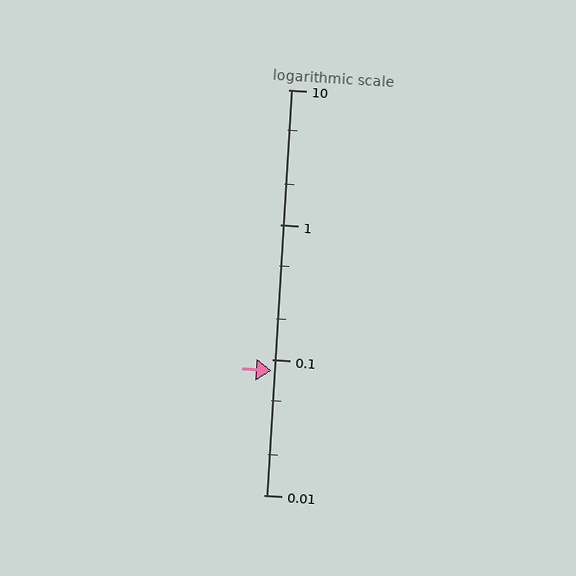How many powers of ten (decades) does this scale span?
The scale spans 3 decades, from 0.01 to 10.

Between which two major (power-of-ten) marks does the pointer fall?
The pointer is between 0.01 and 0.1.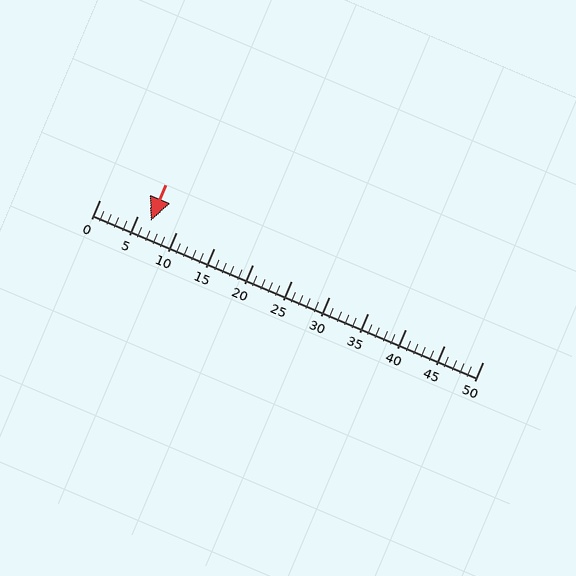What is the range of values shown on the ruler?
The ruler shows values from 0 to 50.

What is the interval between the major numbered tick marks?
The major tick marks are spaced 5 units apart.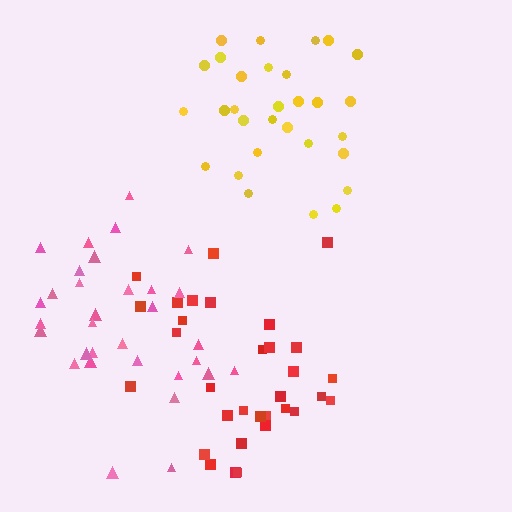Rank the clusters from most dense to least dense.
yellow, red, pink.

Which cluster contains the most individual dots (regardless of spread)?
Red (32).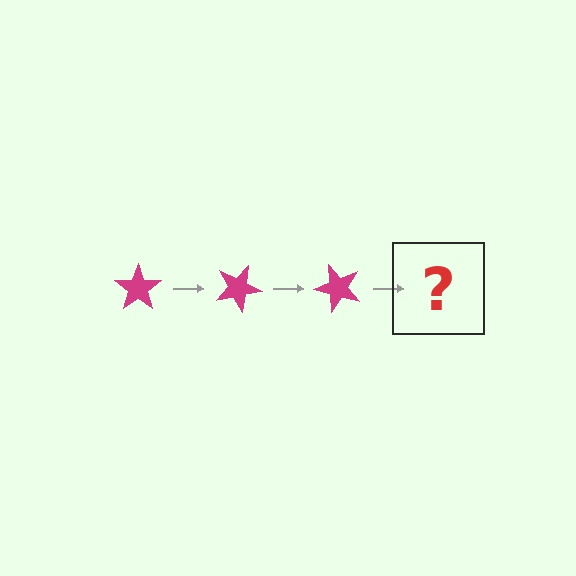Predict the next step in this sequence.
The next step is a magenta star rotated 75 degrees.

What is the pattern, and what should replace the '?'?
The pattern is that the star rotates 25 degrees each step. The '?' should be a magenta star rotated 75 degrees.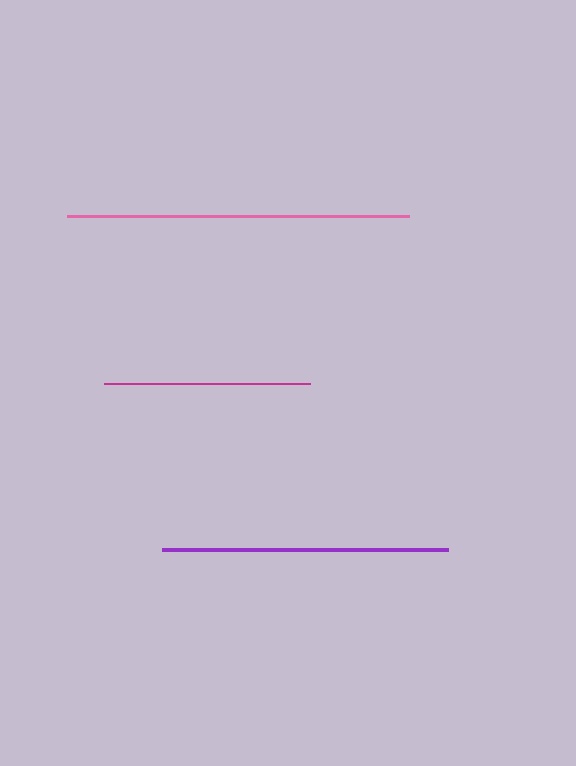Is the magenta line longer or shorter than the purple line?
The purple line is longer than the magenta line.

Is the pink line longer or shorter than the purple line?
The pink line is longer than the purple line.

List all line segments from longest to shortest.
From longest to shortest: pink, purple, magenta.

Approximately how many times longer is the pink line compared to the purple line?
The pink line is approximately 1.2 times the length of the purple line.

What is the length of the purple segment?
The purple segment is approximately 286 pixels long.